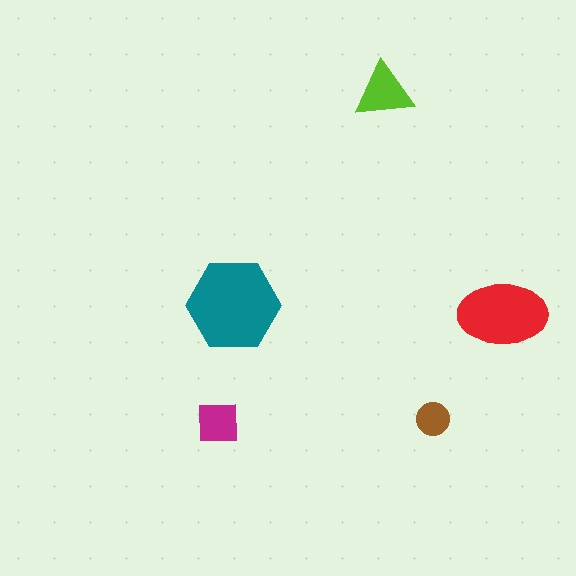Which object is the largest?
The teal hexagon.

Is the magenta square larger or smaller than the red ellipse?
Smaller.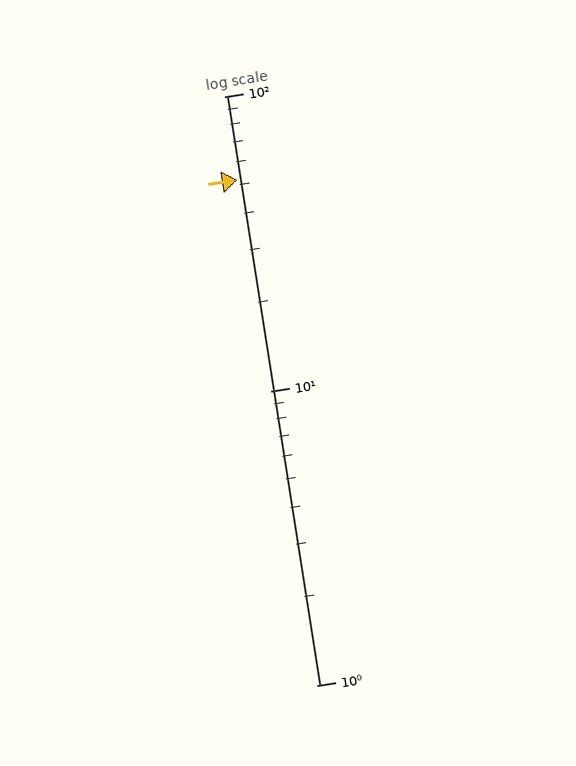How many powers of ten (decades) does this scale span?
The scale spans 2 decades, from 1 to 100.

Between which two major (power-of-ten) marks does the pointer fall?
The pointer is between 10 and 100.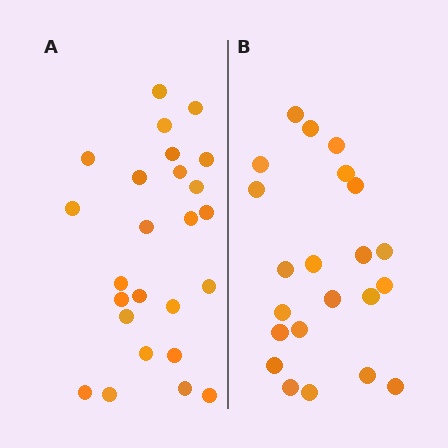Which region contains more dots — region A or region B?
Region A (the left region) has more dots.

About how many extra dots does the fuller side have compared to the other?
Region A has just a few more — roughly 2 or 3 more dots than region B.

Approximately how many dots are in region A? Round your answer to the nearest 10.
About 20 dots. (The exact count is 25, which rounds to 20.)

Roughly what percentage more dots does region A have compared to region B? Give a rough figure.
About 15% more.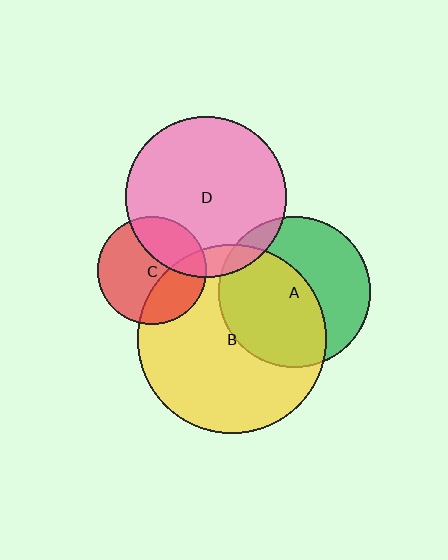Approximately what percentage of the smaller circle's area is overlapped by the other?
Approximately 55%.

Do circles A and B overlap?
Yes.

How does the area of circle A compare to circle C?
Approximately 1.9 times.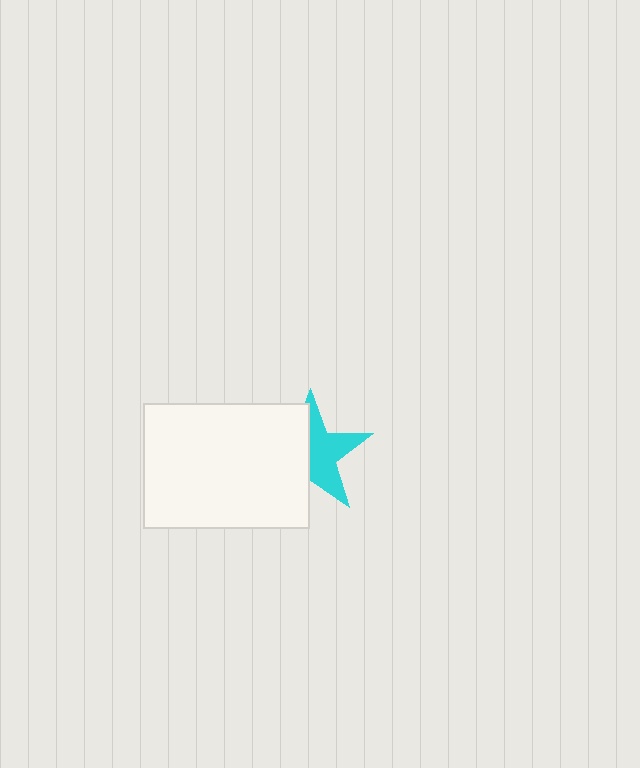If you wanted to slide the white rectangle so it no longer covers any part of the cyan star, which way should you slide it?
Slide it left — that is the most direct way to separate the two shapes.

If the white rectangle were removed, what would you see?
You would see the complete cyan star.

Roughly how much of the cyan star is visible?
About half of it is visible (roughly 52%).